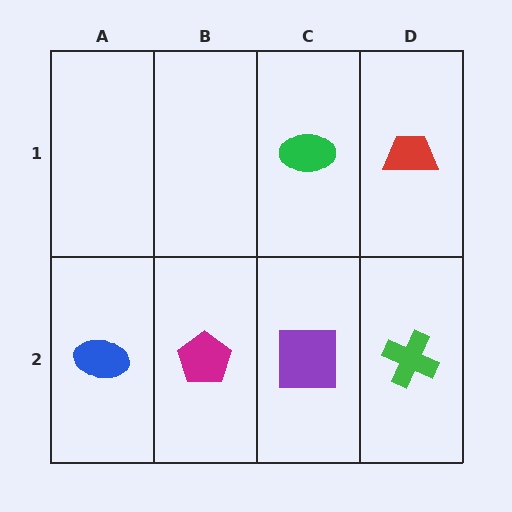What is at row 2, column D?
A green cross.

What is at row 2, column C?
A purple square.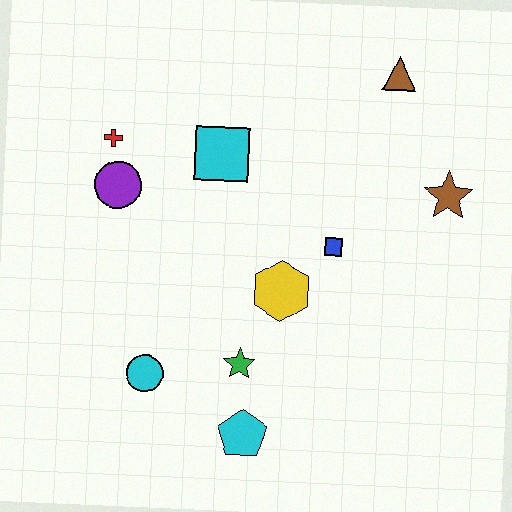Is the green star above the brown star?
No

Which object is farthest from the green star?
The brown triangle is farthest from the green star.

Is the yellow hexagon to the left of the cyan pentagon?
No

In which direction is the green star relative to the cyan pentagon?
The green star is above the cyan pentagon.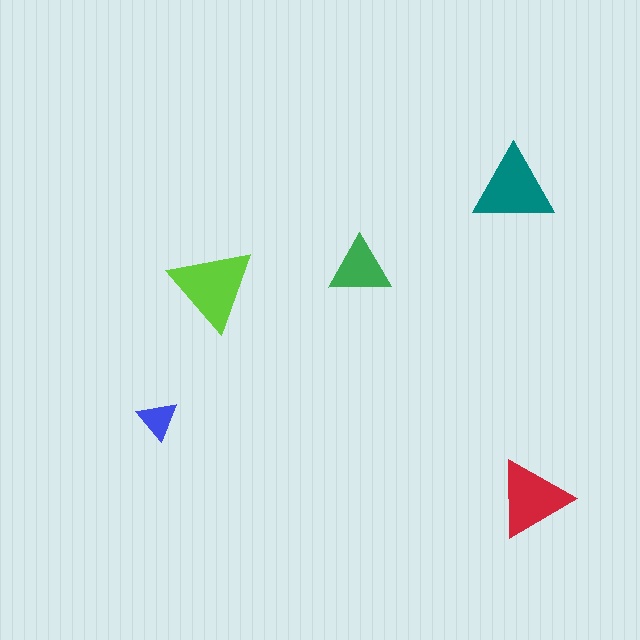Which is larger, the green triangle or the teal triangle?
The teal one.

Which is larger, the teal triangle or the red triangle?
The teal one.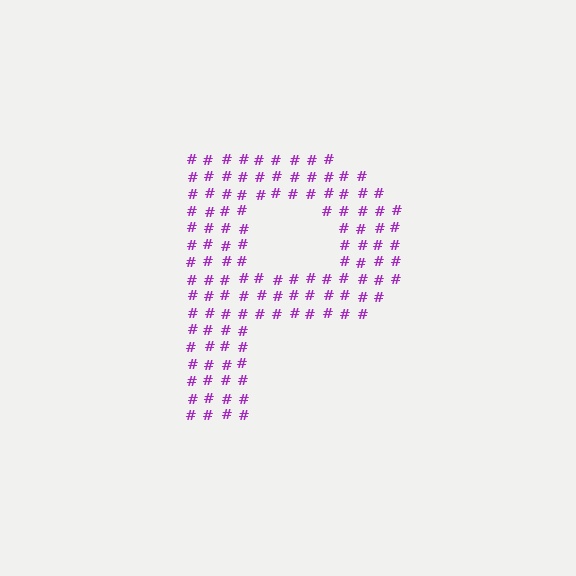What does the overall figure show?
The overall figure shows the letter P.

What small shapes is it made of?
It is made of small hash symbols.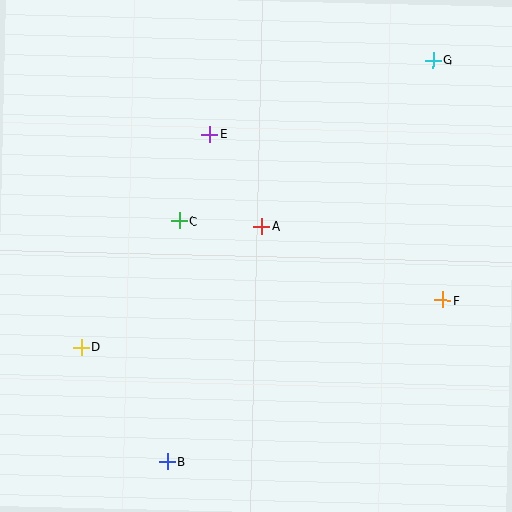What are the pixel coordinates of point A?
Point A is at (261, 227).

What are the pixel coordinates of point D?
Point D is at (81, 347).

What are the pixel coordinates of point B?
Point B is at (167, 462).